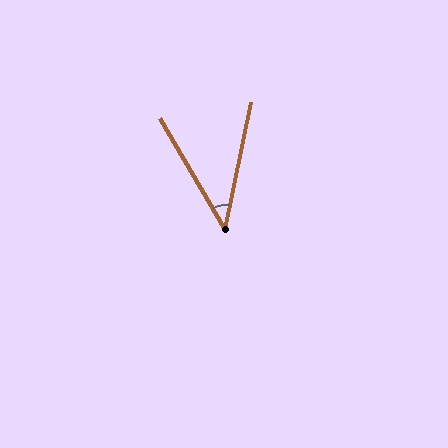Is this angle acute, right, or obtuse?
It is acute.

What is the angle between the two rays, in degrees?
Approximately 42 degrees.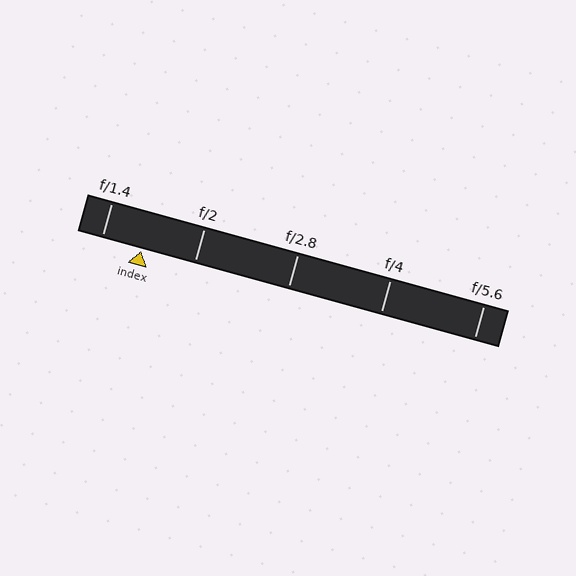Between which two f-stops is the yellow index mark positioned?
The index mark is between f/1.4 and f/2.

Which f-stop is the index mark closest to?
The index mark is closest to f/1.4.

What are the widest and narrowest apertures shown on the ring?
The widest aperture shown is f/1.4 and the narrowest is f/5.6.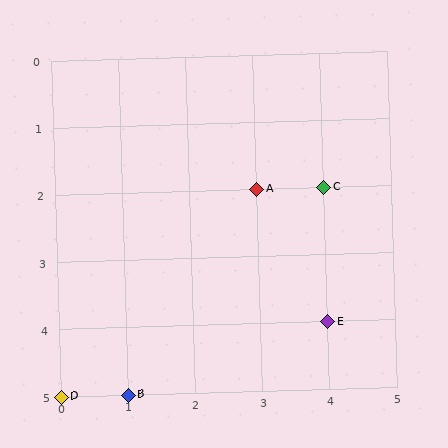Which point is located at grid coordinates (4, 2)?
Point C is at (4, 2).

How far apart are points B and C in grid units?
Points B and C are 3 columns and 3 rows apart (about 4.2 grid units diagonally).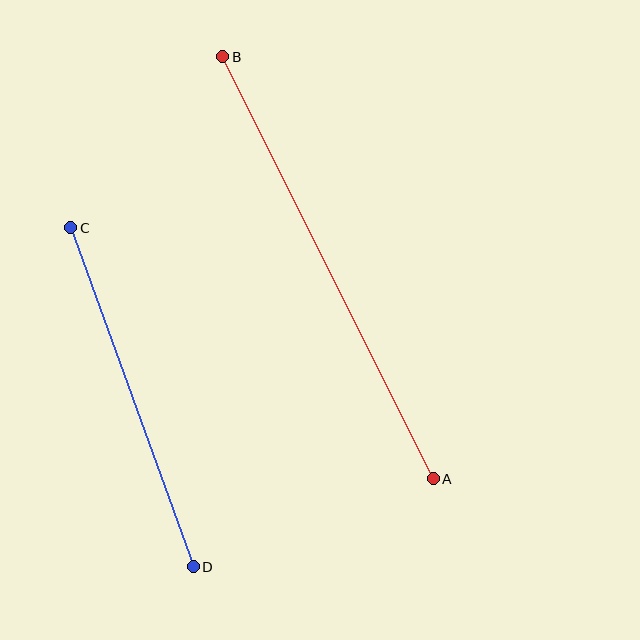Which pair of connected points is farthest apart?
Points A and B are farthest apart.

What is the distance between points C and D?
The distance is approximately 360 pixels.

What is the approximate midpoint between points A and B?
The midpoint is at approximately (328, 268) pixels.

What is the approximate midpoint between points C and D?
The midpoint is at approximately (132, 397) pixels.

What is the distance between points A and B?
The distance is approximately 472 pixels.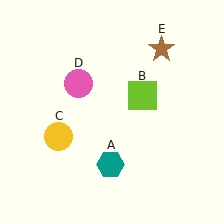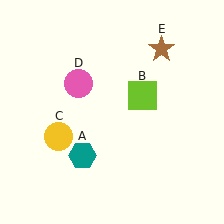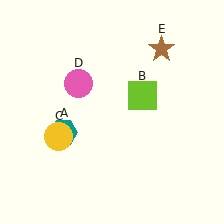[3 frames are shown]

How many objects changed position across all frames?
1 object changed position: teal hexagon (object A).